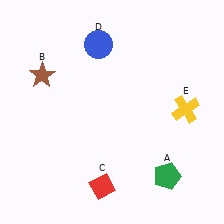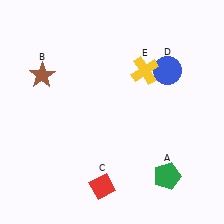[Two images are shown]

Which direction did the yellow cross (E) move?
The yellow cross (E) moved left.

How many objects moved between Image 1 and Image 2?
2 objects moved between the two images.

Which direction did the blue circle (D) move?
The blue circle (D) moved right.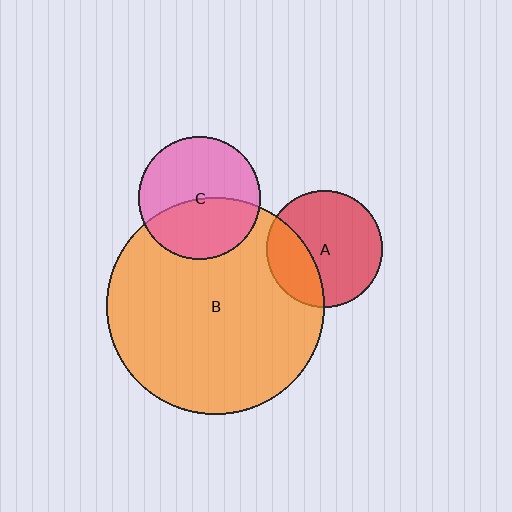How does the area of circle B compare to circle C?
Approximately 3.2 times.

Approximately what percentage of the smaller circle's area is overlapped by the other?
Approximately 45%.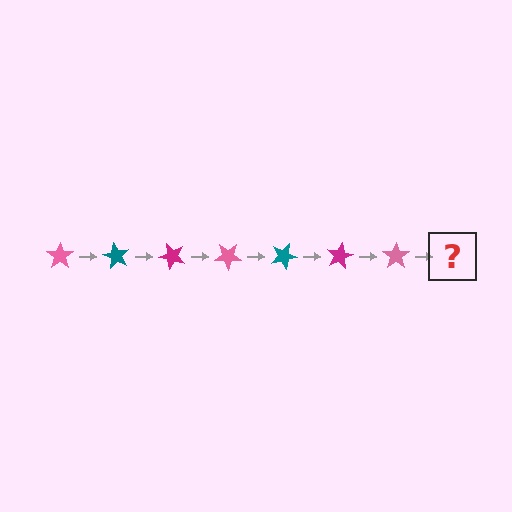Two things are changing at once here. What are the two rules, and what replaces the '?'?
The two rules are that it rotates 60 degrees each step and the color cycles through pink, teal, and magenta. The '?' should be a teal star, rotated 420 degrees from the start.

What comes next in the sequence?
The next element should be a teal star, rotated 420 degrees from the start.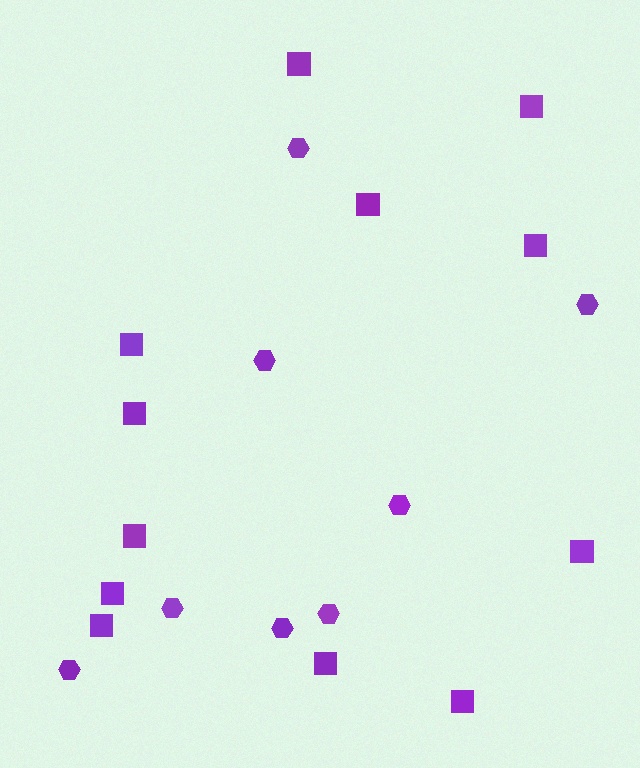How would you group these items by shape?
There are 2 groups: one group of squares (12) and one group of hexagons (8).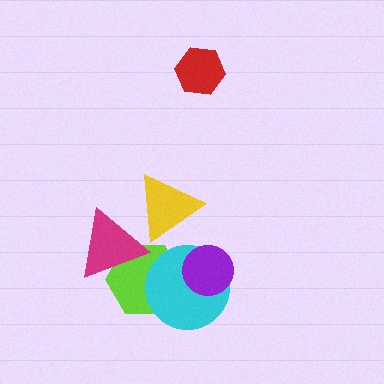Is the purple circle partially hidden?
No, no other shape covers it.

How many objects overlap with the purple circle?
1 object overlaps with the purple circle.